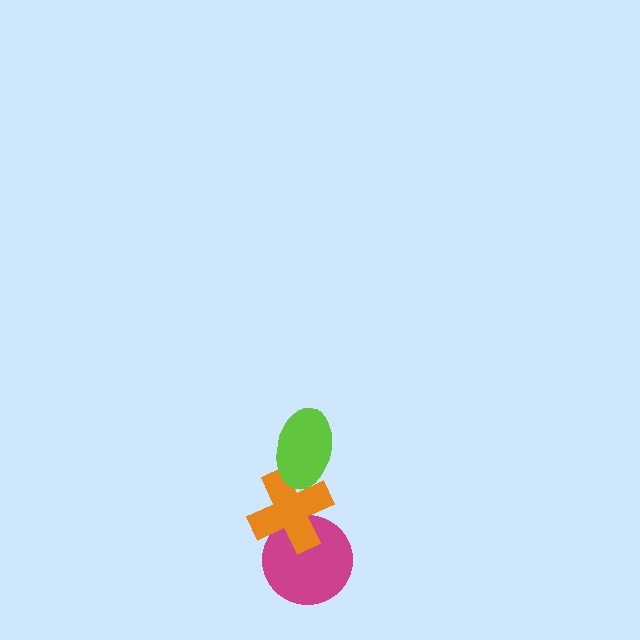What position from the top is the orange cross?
The orange cross is 2nd from the top.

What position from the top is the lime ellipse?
The lime ellipse is 1st from the top.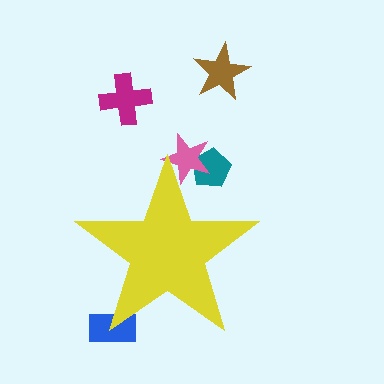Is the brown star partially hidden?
No, the brown star is fully visible.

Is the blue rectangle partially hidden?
Yes, the blue rectangle is partially hidden behind the yellow star.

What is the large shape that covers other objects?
A yellow star.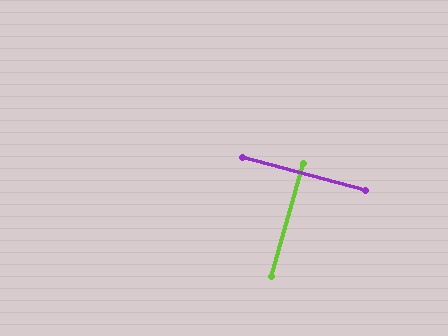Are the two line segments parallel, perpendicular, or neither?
Perpendicular — they meet at approximately 89°.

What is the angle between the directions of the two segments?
Approximately 89 degrees.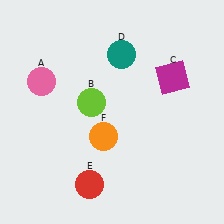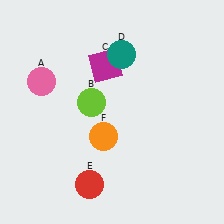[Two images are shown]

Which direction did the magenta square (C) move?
The magenta square (C) moved left.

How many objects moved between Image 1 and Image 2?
1 object moved between the two images.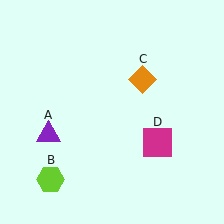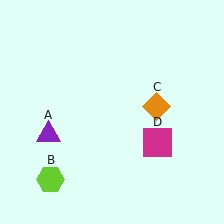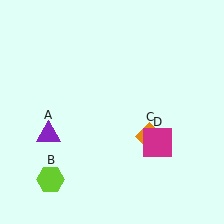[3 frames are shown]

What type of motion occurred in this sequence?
The orange diamond (object C) rotated clockwise around the center of the scene.